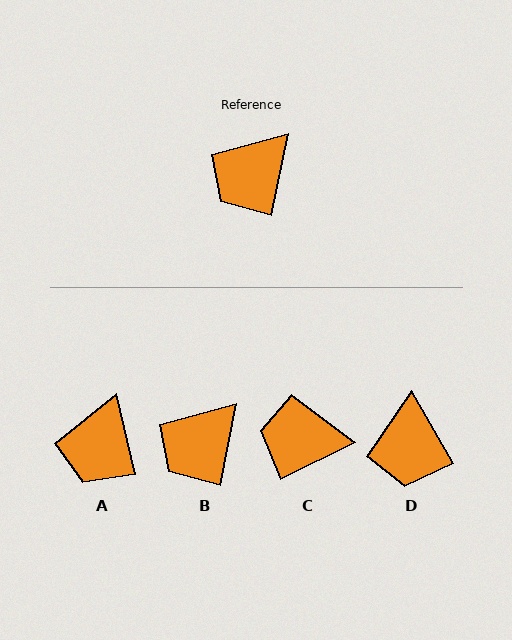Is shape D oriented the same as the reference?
No, it is off by about 41 degrees.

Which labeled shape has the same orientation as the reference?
B.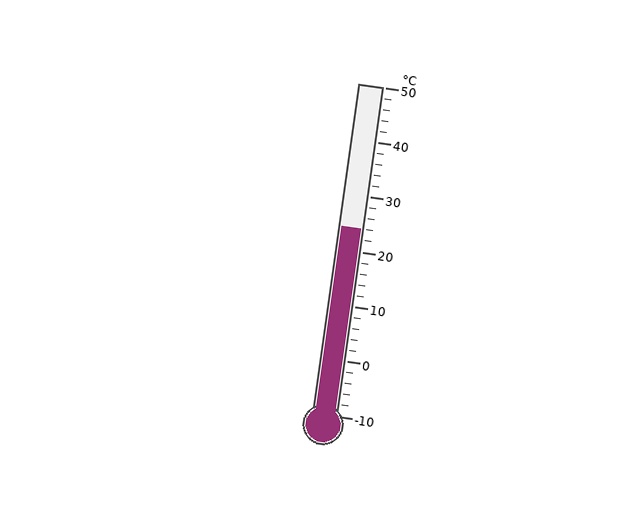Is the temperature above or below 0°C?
The temperature is above 0°C.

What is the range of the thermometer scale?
The thermometer scale ranges from -10°C to 50°C.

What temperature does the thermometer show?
The thermometer shows approximately 24°C.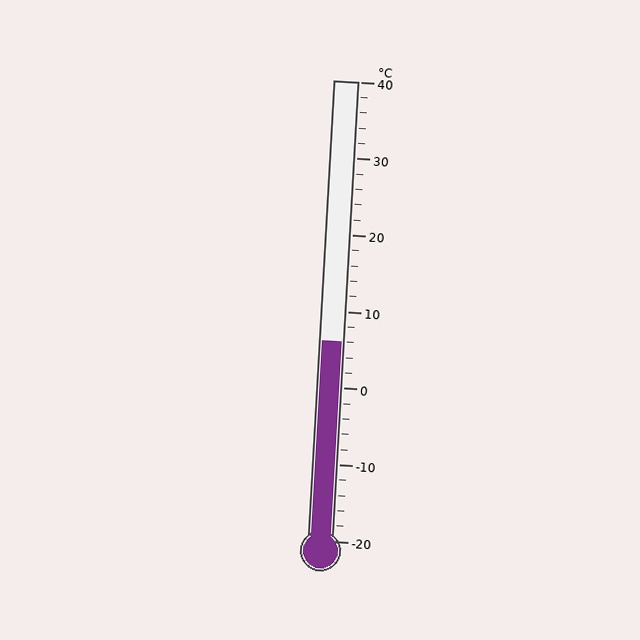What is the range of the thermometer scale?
The thermometer scale ranges from -20°C to 40°C.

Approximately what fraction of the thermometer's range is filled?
The thermometer is filled to approximately 45% of its range.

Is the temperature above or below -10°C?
The temperature is above -10°C.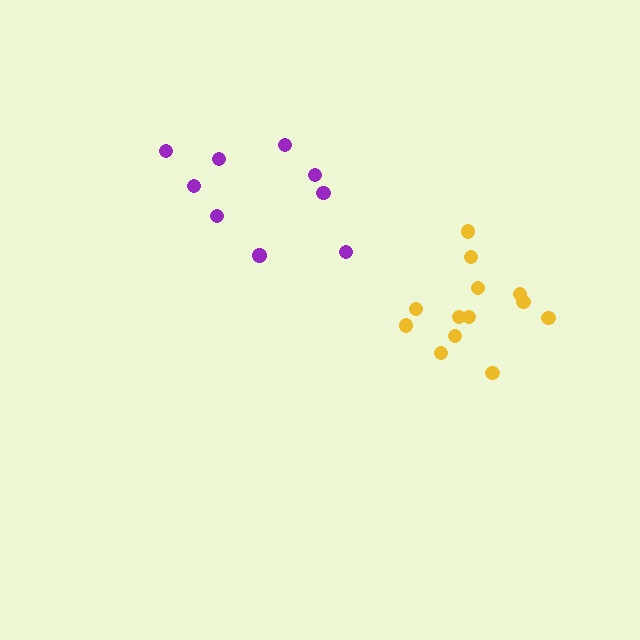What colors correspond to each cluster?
The clusters are colored: yellow, purple.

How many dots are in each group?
Group 1: 13 dots, Group 2: 9 dots (22 total).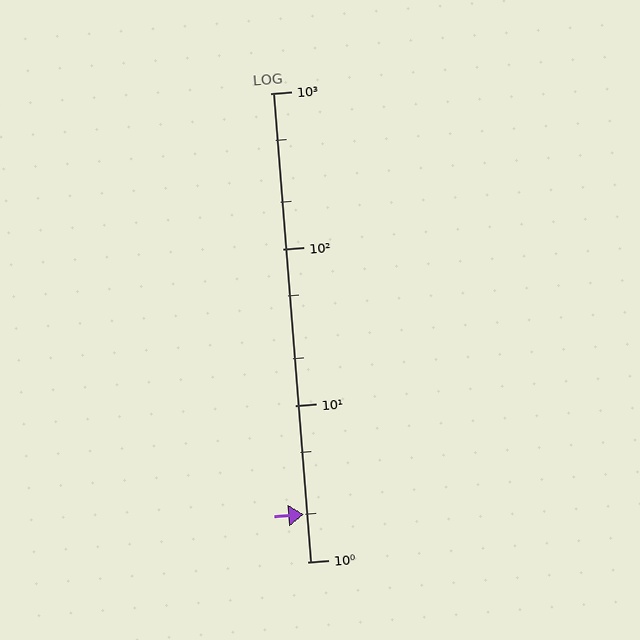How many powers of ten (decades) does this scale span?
The scale spans 3 decades, from 1 to 1000.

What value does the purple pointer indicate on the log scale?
The pointer indicates approximately 2.